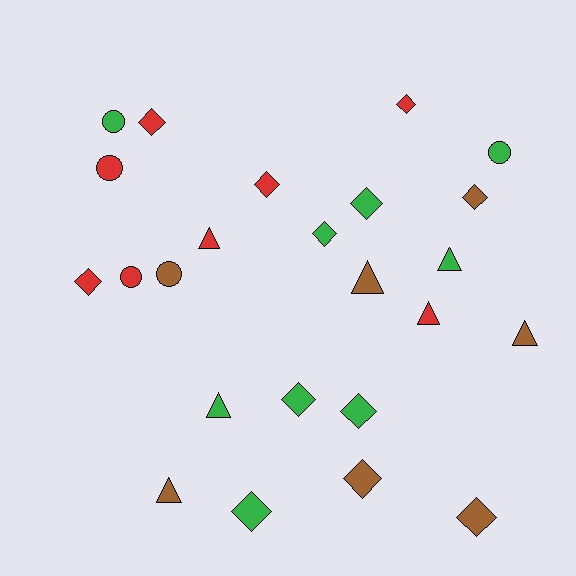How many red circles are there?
There are 2 red circles.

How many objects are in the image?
There are 24 objects.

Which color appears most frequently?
Green, with 9 objects.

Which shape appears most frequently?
Diamond, with 12 objects.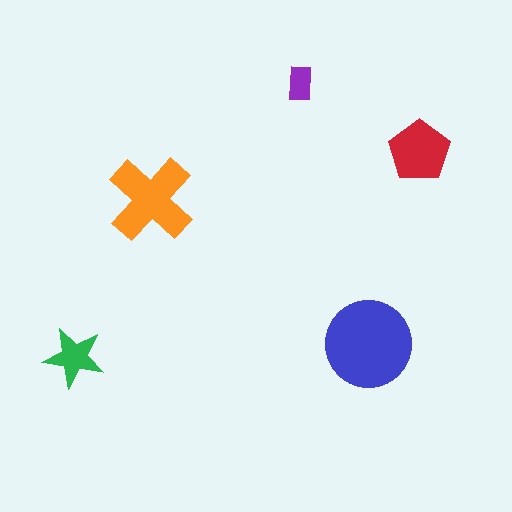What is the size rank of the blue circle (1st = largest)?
1st.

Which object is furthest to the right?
The red pentagon is rightmost.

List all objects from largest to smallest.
The blue circle, the orange cross, the red pentagon, the green star, the purple rectangle.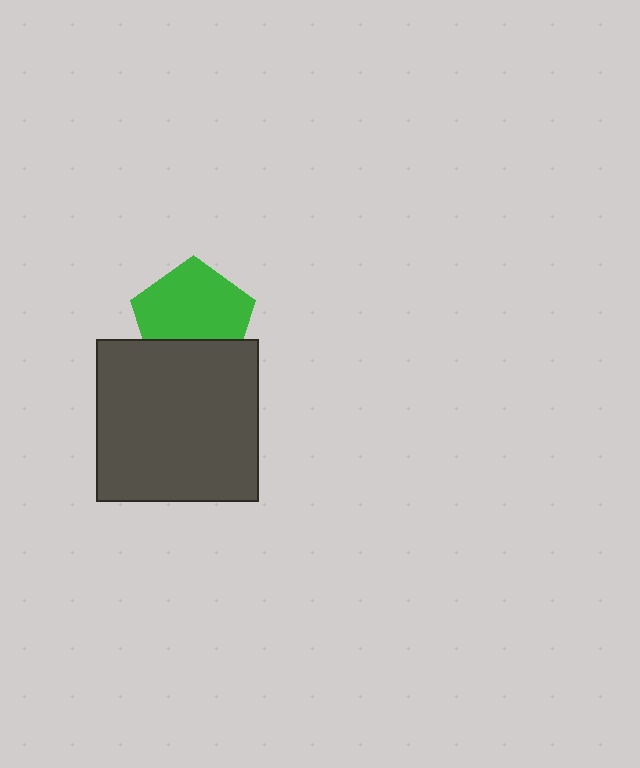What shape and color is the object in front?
The object in front is a dark gray square.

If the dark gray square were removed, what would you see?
You would see the complete green pentagon.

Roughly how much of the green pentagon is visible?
Most of it is visible (roughly 69%).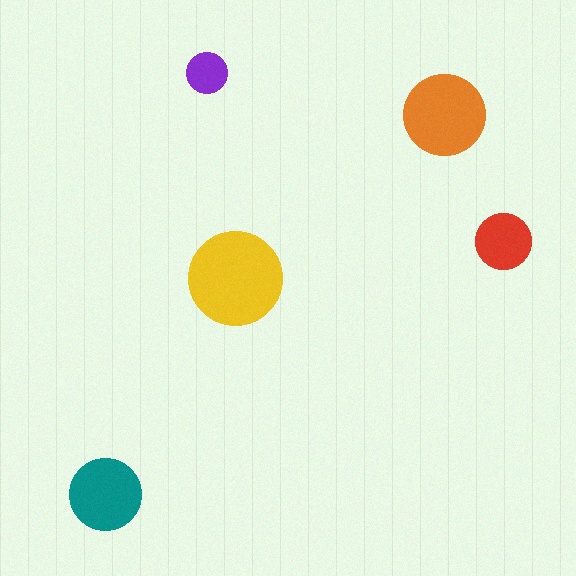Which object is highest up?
The purple circle is topmost.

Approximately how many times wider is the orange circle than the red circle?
About 1.5 times wider.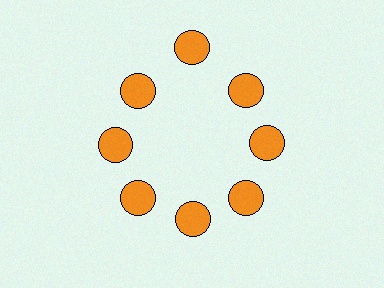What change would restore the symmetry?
The symmetry would be restored by moving it inward, back onto the ring so that all 8 circles sit at equal angles and equal distance from the center.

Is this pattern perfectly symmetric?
No. The 8 orange circles are arranged in a ring, but one element near the 12 o'clock position is pushed outward from the center, breaking the 8-fold rotational symmetry.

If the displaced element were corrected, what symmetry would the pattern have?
It would have 8-fold rotational symmetry — the pattern would map onto itself every 45 degrees.